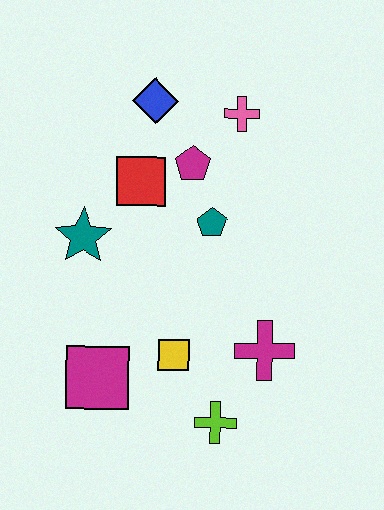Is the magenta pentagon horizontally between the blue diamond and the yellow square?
No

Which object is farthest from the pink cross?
The lime cross is farthest from the pink cross.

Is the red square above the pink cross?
No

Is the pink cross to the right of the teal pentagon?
Yes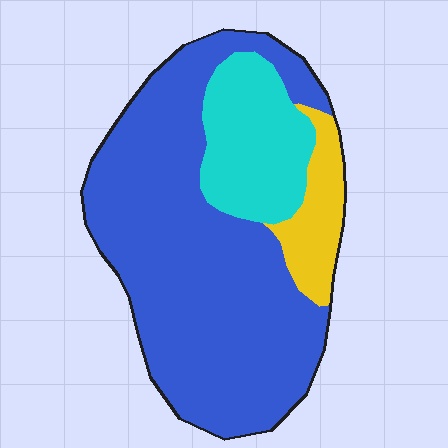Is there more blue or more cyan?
Blue.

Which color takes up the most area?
Blue, at roughly 70%.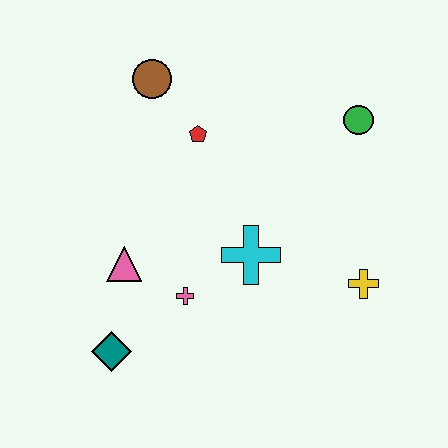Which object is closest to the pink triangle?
The pink cross is closest to the pink triangle.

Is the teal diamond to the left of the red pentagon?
Yes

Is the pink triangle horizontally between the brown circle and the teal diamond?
Yes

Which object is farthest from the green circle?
The teal diamond is farthest from the green circle.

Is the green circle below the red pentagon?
No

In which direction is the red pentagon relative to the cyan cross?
The red pentagon is above the cyan cross.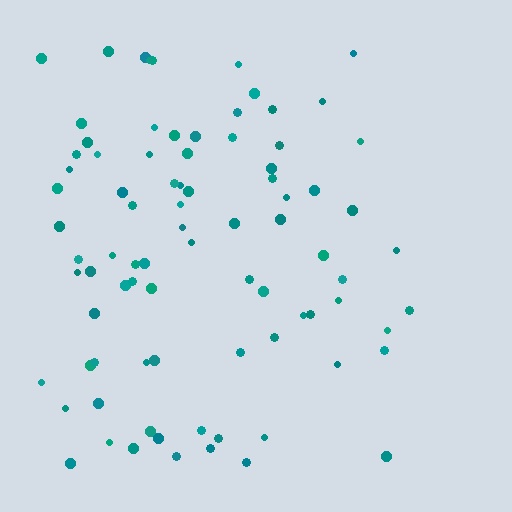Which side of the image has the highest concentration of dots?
The left.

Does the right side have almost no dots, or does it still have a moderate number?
Still a moderate number, just noticeably fewer than the left.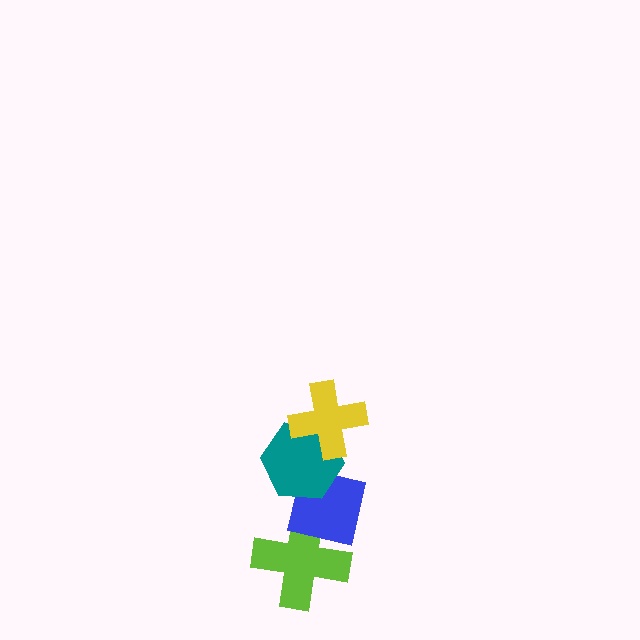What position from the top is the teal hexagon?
The teal hexagon is 2nd from the top.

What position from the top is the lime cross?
The lime cross is 4th from the top.